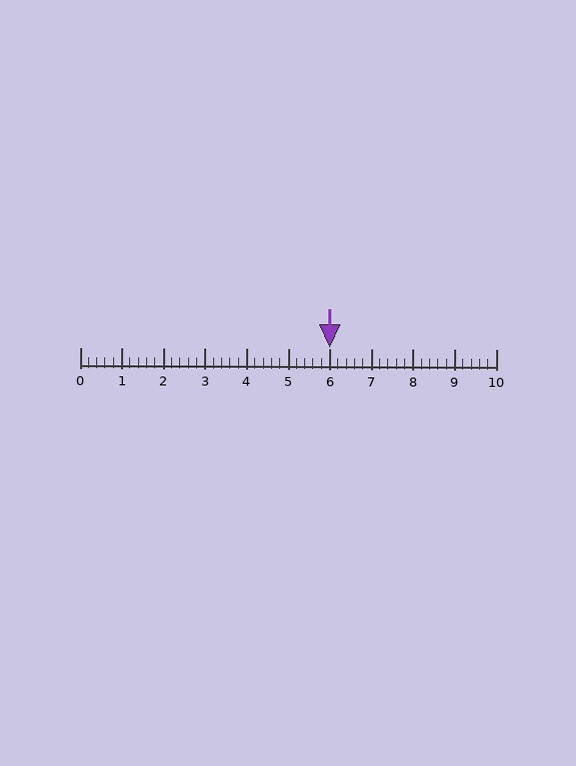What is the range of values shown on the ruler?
The ruler shows values from 0 to 10.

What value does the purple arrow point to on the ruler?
The purple arrow points to approximately 6.0.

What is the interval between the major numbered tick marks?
The major tick marks are spaced 1 units apart.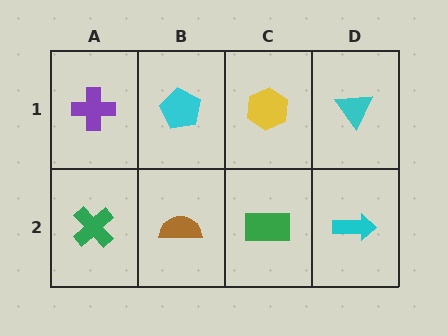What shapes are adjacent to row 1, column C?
A green rectangle (row 2, column C), a cyan pentagon (row 1, column B), a cyan triangle (row 1, column D).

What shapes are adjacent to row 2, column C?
A yellow hexagon (row 1, column C), a brown semicircle (row 2, column B), a cyan arrow (row 2, column D).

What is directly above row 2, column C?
A yellow hexagon.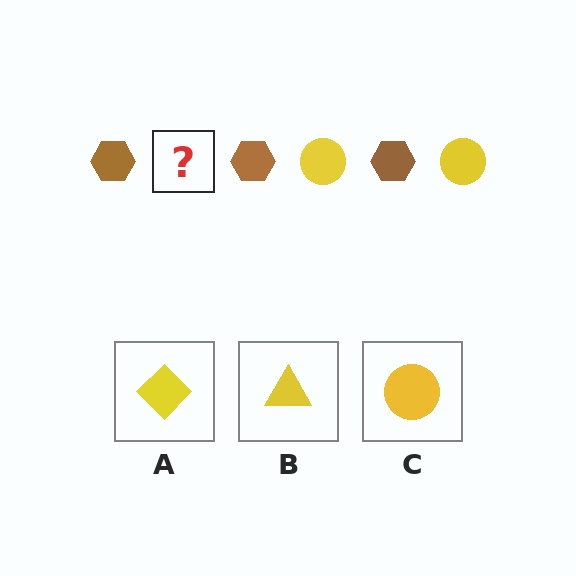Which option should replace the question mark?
Option C.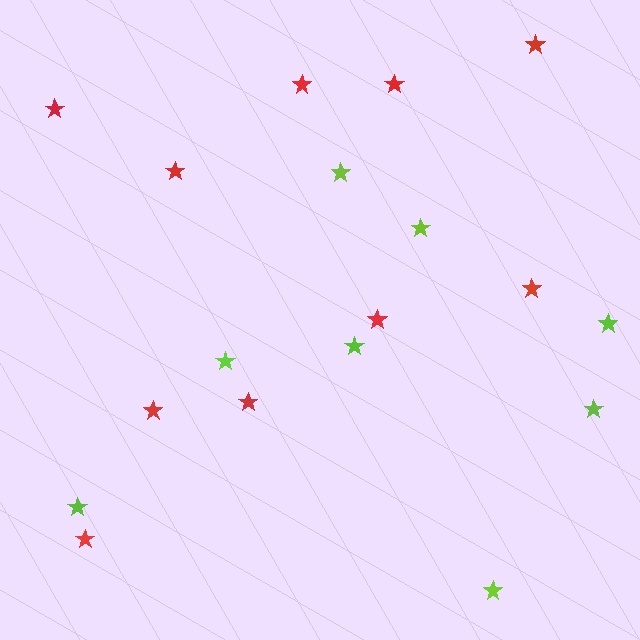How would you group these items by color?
There are 2 groups: one group of red stars (10) and one group of lime stars (8).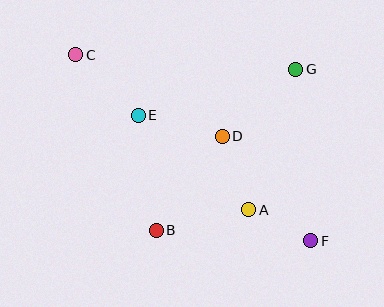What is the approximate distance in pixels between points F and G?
The distance between F and G is approximately 172 pixels.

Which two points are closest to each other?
Points A and F are closest to each other.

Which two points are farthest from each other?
Points C and F are farthest from each other.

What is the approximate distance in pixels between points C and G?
The distance between C and G is approximately 220 pixels.